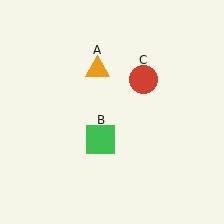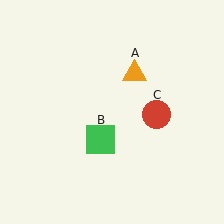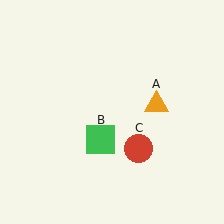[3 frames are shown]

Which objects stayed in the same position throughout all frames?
Green square (object B) remained stationary.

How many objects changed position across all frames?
2 objects changed position: orange triangle (object A), red circle (object C).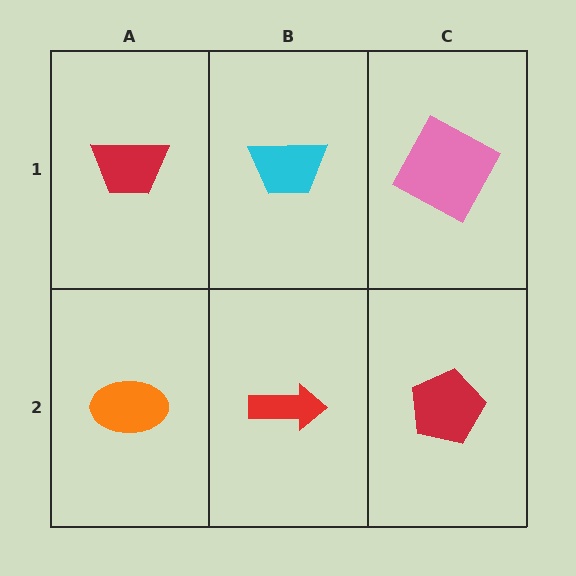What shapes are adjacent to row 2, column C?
A pink square (row 1, column C), a red arrow (row 2, column B).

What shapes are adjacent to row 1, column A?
An orange ellipse (row 2, column A), a cyan trapezoid (row 1, column B).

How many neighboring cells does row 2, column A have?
2.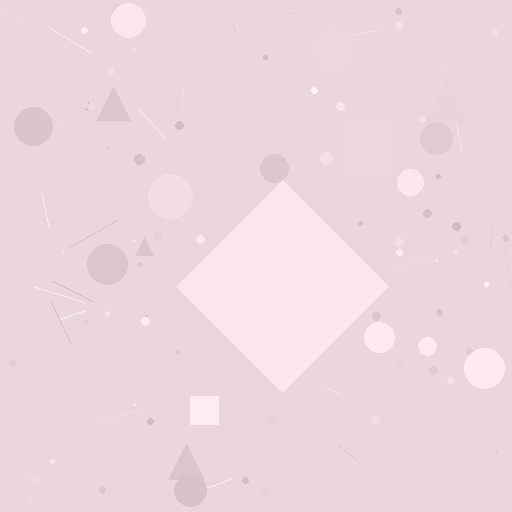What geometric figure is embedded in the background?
A diamond is embedded in the background.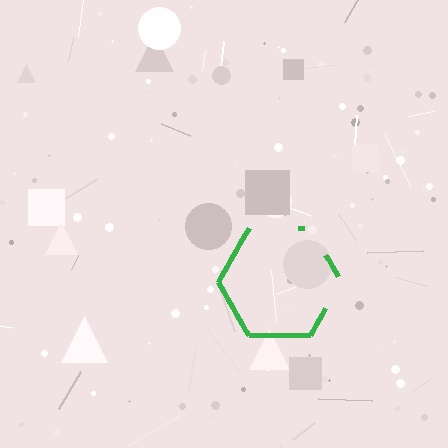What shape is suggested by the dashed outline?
The dashed outline suggests a hexagon.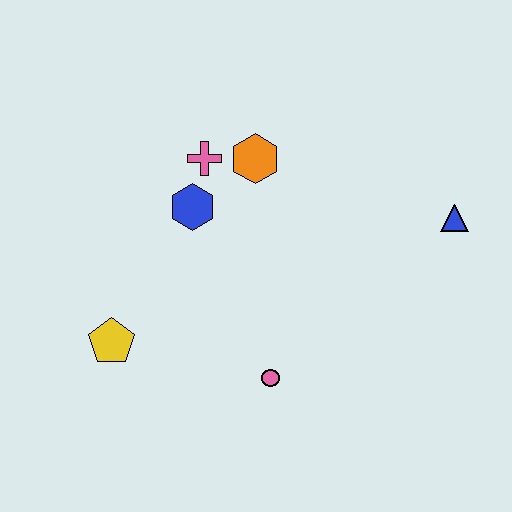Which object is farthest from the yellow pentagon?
The blue triangle is farthest from the yellow pentagon.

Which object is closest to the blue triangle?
The orange hexagon is closest to the blue triangle.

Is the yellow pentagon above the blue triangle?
No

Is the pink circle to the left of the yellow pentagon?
No